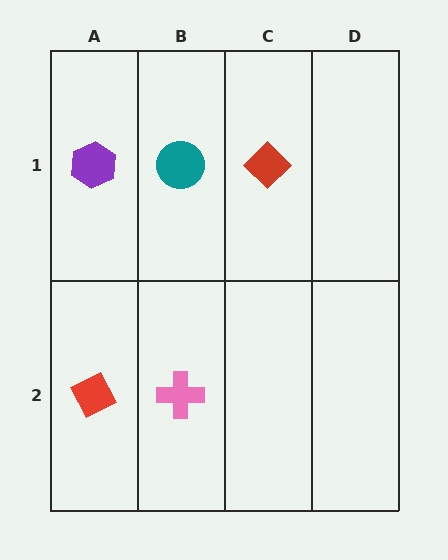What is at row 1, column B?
A teal circle.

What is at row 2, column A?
A red diamond.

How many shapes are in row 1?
3 shapes.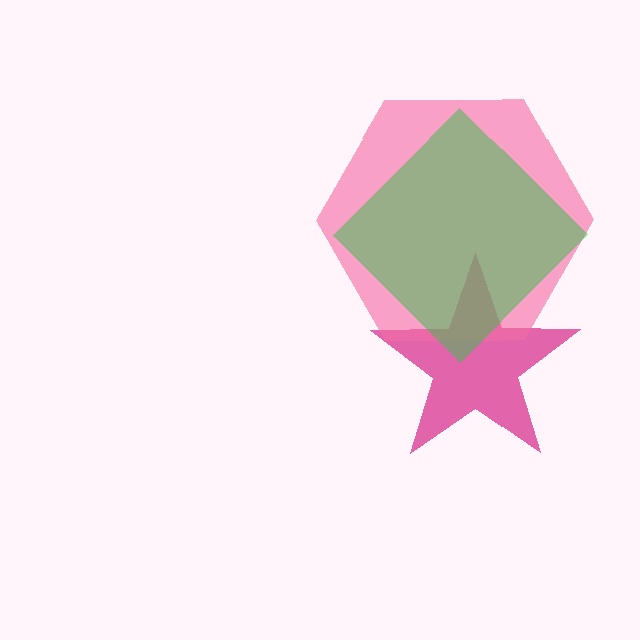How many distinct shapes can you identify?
There are 3 distinct shapes: a magenta star, a pink hexagon, a green diamond.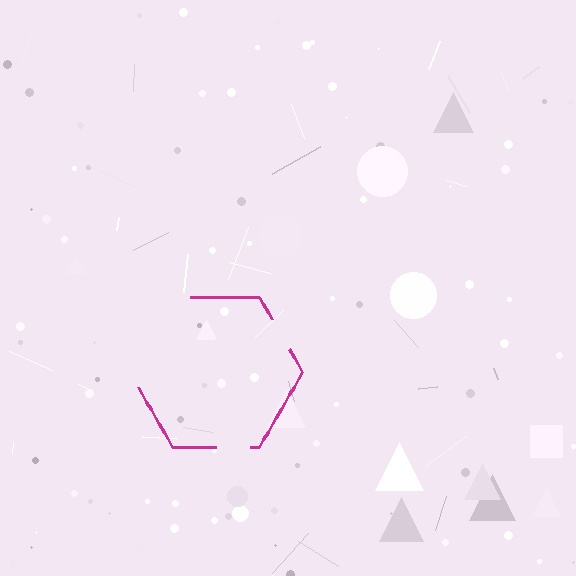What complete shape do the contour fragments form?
The contour fragments form a hexagon.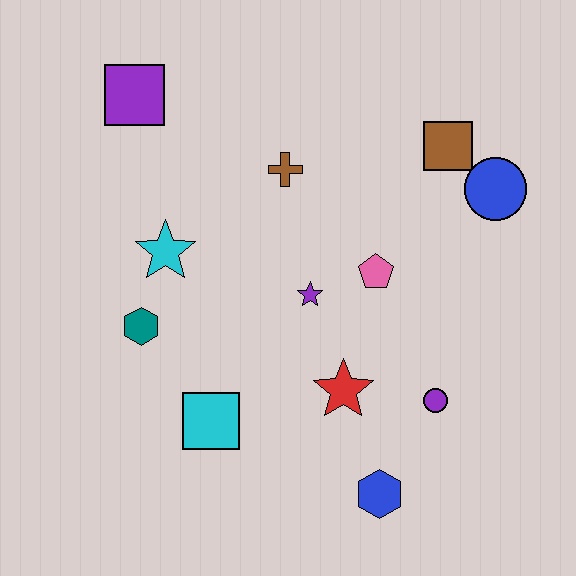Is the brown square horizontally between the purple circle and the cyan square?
No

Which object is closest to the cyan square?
The teal hexagon is closest to the cyan square.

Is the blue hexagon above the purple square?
No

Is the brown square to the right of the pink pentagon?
Yes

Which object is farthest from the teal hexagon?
The blue circle is farthest from the teal hexagon.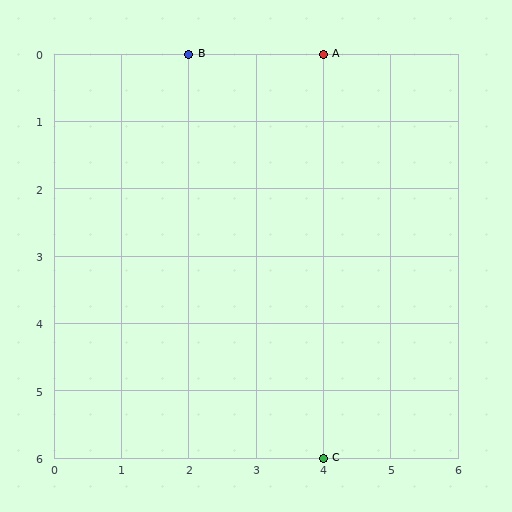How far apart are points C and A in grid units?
Points C and A are 6 rows apart.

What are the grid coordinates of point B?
Point B is at grid coordinates (2, 0).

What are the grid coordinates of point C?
Point C is at grid coordinates (4, 6).